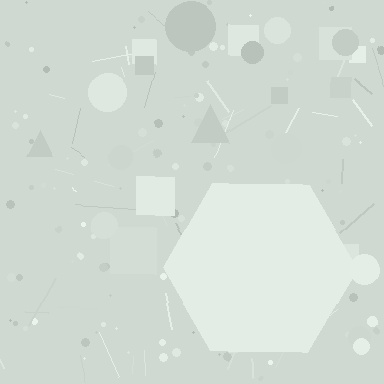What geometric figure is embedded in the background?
A hexagon is embedded in the background.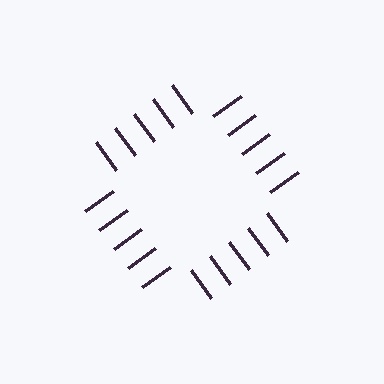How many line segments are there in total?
20 — 5 along each of the 4 edges.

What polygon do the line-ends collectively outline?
An illusory square — the line segments terminate on its edges but no continuous stroke is drawn.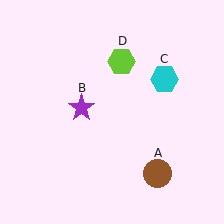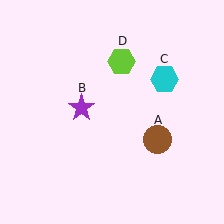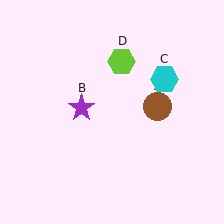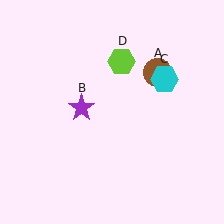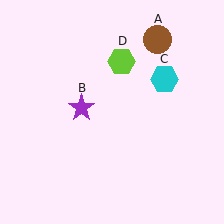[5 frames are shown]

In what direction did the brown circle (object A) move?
The brown circle (object A) moved up.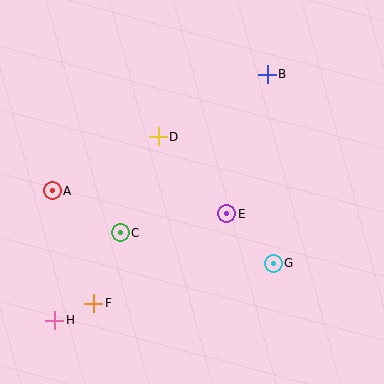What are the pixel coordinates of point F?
Point F is at (94, 303).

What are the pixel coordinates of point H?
Point H is at (55, 320).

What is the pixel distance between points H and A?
The distance between H and A is 130 pixels.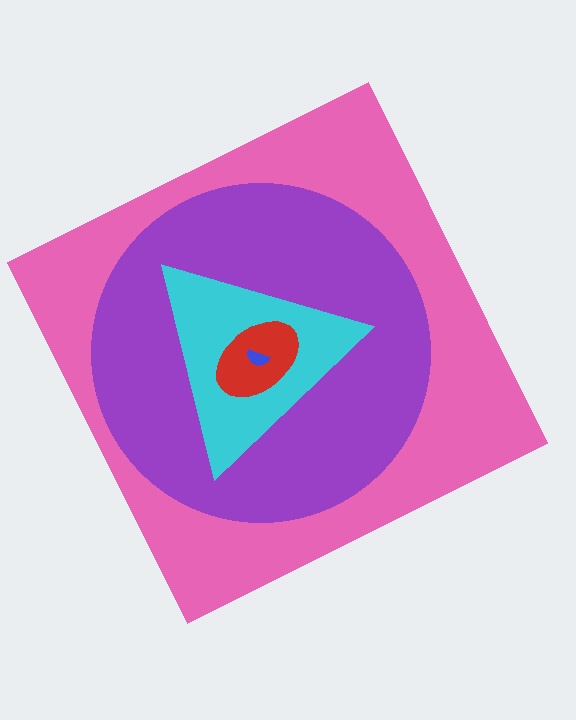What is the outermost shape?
The pink square.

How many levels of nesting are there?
5.